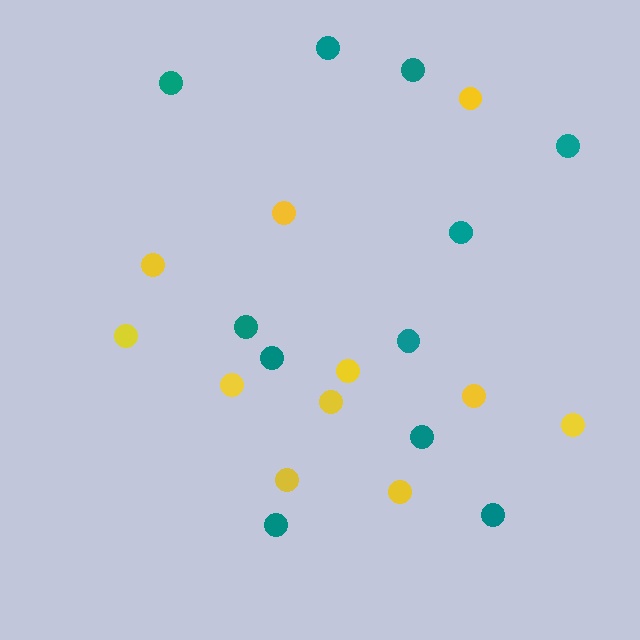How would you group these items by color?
There are 2 groups: one group of teal circles (11) and one group of yellow circles (11).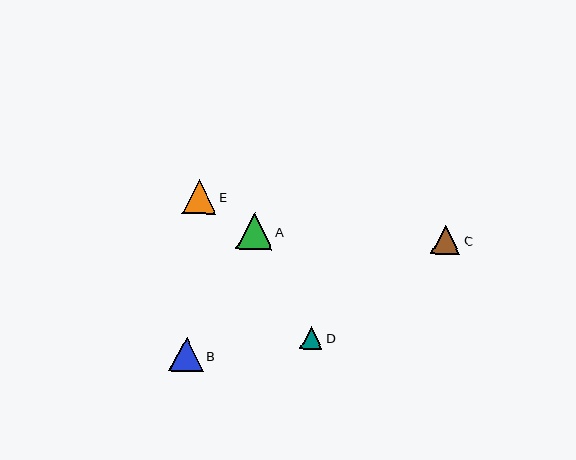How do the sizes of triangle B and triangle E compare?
Triangle B and triangle E are approximately the same size.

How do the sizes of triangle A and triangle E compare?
Triangle A and triangle E are approximately the same size.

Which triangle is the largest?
Triangle A is the largest with a size of approximately 36 pixels.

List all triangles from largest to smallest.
From largest to smallest: A, B, E, C, D.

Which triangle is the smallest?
Triangle D is the smallest with a size of approximately 22 pixels.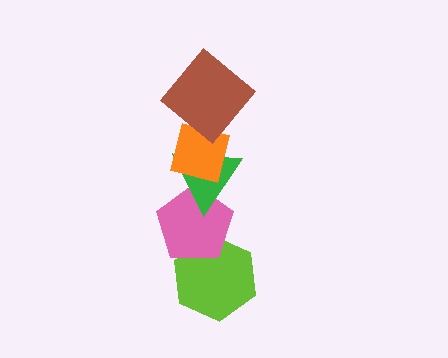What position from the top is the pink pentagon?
The pink pentagon is 4th from the top.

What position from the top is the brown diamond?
The brown diamond is 1st from the top.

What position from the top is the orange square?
The orange square is 2nd from the top.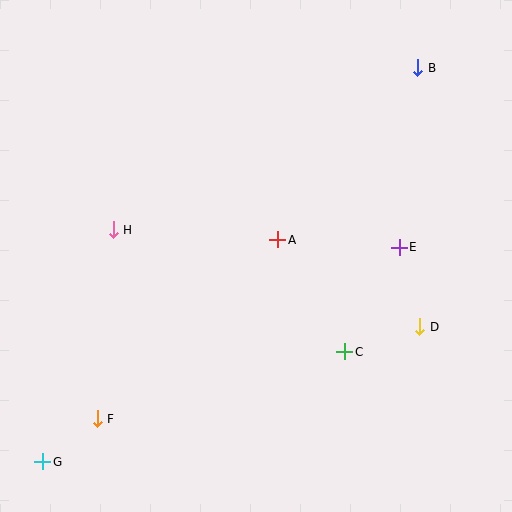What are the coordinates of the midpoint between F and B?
The midpoint between F and B is at (258, 243).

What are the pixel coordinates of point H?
Point H is at (113, 230).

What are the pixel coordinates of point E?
Point E is at (399, 247).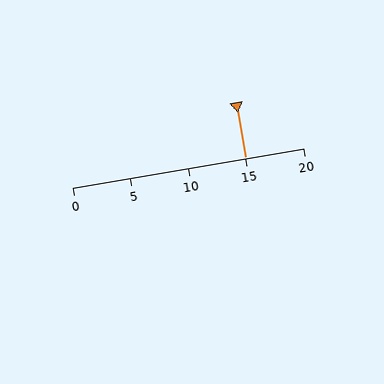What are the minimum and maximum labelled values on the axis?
The axis runs from 0 to 20.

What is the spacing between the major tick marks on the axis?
The major ticks are spaced 5 apart.